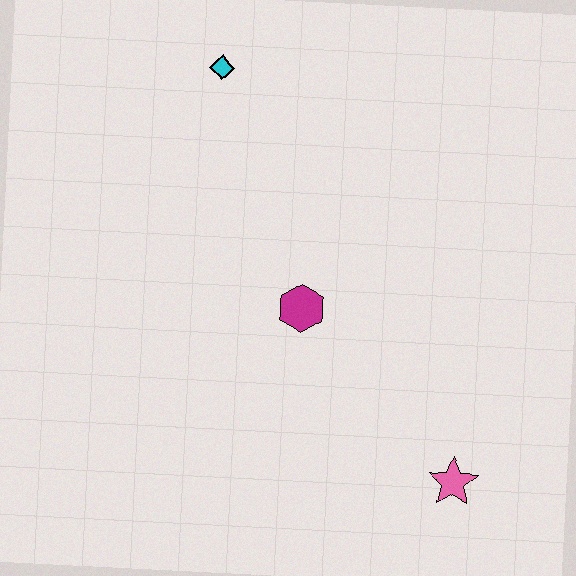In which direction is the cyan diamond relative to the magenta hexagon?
The cyan diamond is above the magenta hexagon.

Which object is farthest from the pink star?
The cyan diamond is farthest from the pink star.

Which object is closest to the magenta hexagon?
The pink star is closest to the magenta hexagon.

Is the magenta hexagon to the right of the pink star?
No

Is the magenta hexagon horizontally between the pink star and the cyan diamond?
Yes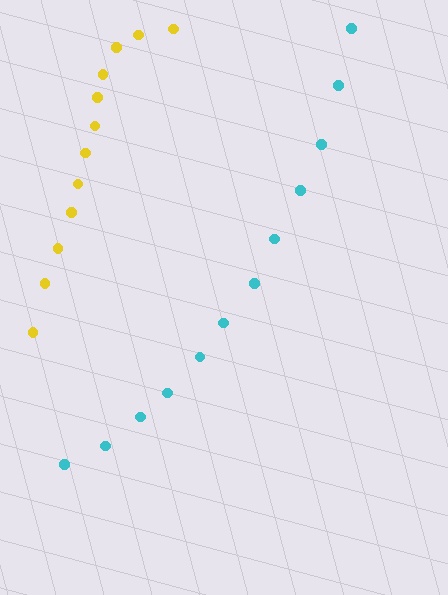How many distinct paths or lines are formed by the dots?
There are 2 distinct paths.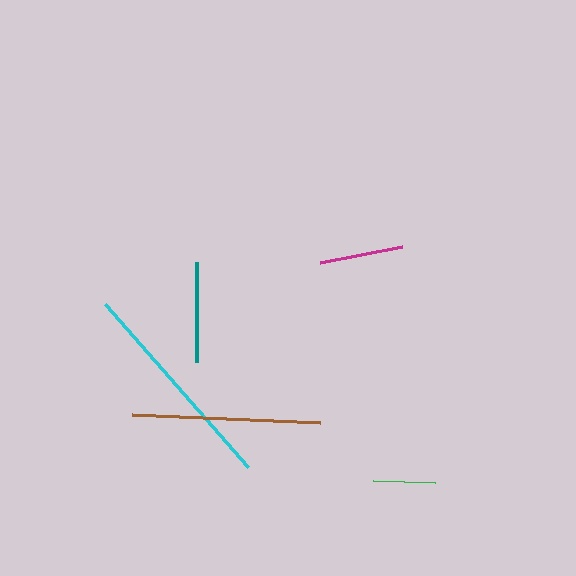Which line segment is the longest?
The cyan line is the longest at approximately 217 pixels.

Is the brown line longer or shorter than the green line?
The brown line is longer than the green line.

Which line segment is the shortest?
The green line is the shortest at approximately 62 pixels.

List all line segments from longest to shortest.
From longest to shortest: cyan, brown, teal, magenta, green.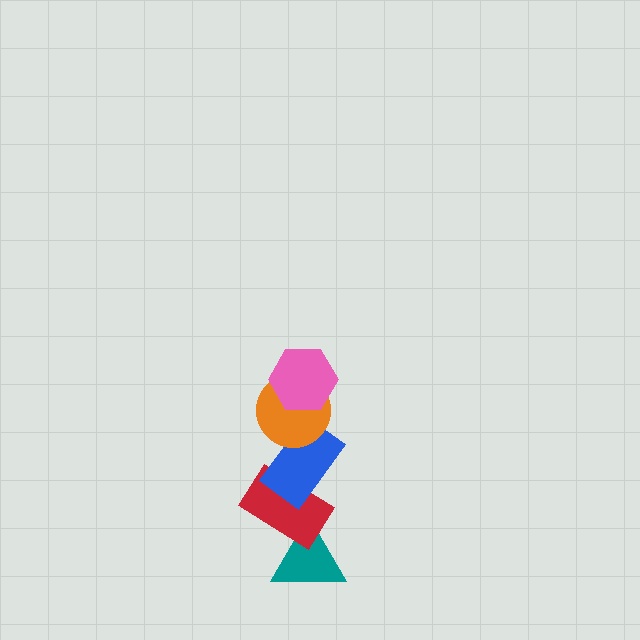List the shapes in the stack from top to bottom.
From top to bottom: the pink hexagon, the orange circle, the blue rectangle, the red rectangle, the teal triangle.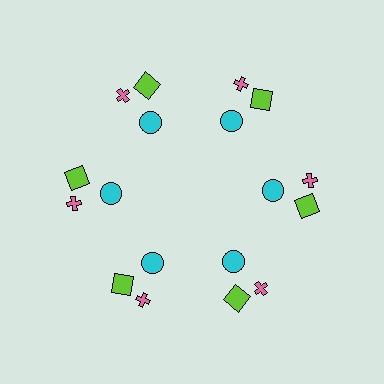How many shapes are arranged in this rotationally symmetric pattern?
There are 18 shapes, arranged in 6 groups of 3.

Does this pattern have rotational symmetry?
Yes, this pattern has 6-fold rotational symmetry. It looks the same after rotating 60 degrees around the center.